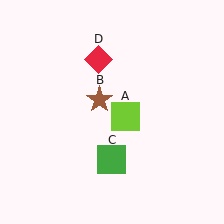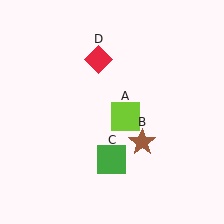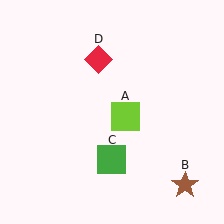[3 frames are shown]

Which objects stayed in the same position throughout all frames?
Lime square (object A) and green square (object C) and red diamond (object D) remained stationary.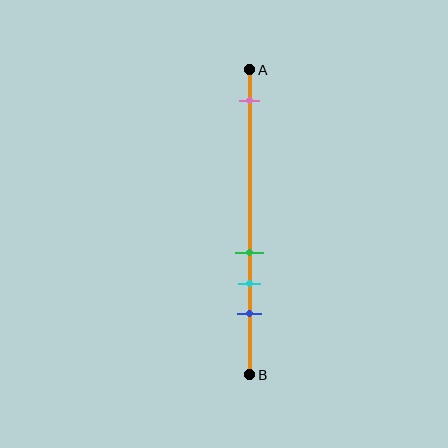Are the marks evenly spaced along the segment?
No, the marks are not evenly spaced.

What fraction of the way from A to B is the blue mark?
The blue mark is approximately 80% (0.8) of the way from A to B.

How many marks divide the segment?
There are 4 marks dividing the segment.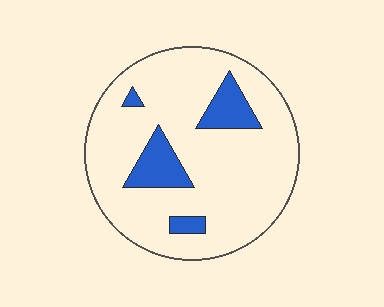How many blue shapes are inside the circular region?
4.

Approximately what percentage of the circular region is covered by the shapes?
Approximately 15%.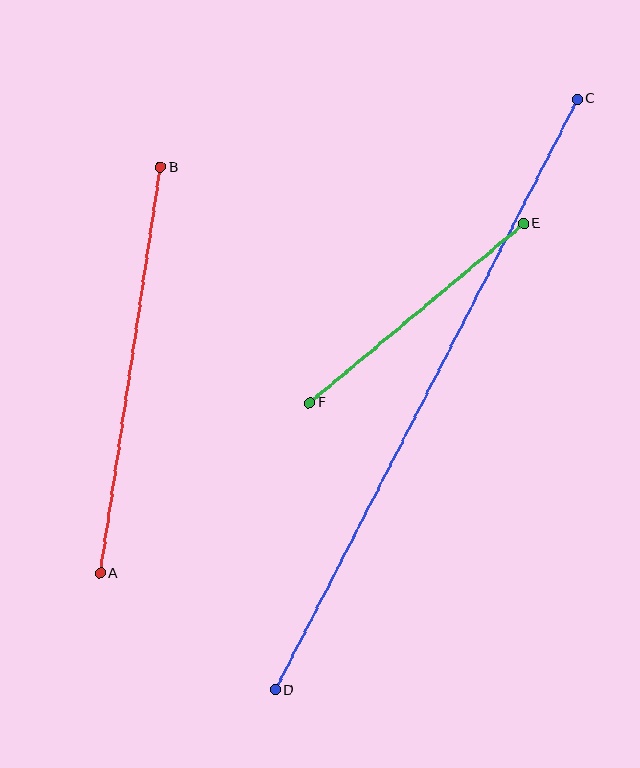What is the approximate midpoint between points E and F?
The midpoint is at approximately (417, 313) pixels.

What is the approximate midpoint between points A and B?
The midpoint is at approximately (130, 370) pixels.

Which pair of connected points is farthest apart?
Points C and D are farthest apart.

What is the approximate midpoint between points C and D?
The midpoint is at approximately (426, 395) pixels.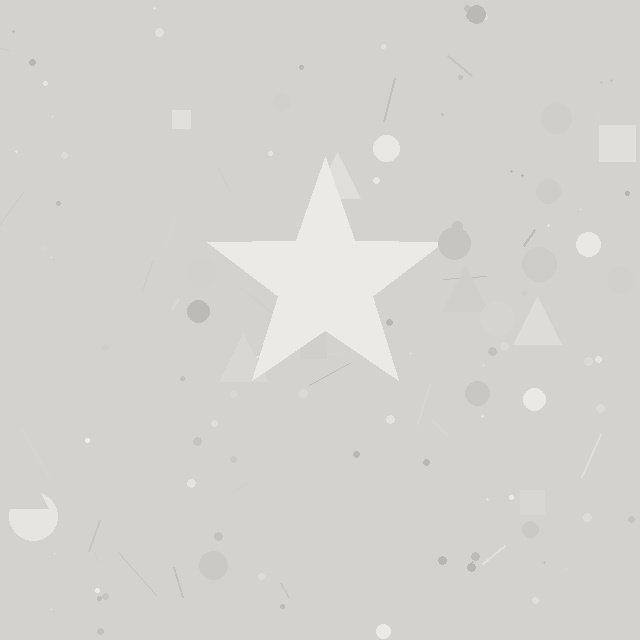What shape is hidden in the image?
A star is hidden in the image.